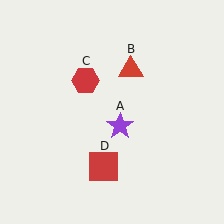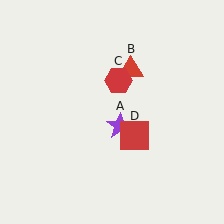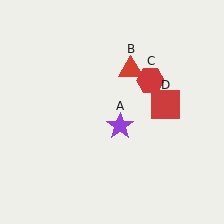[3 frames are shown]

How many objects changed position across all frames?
2 objects changed position: red hexagon (object C), red square (object D).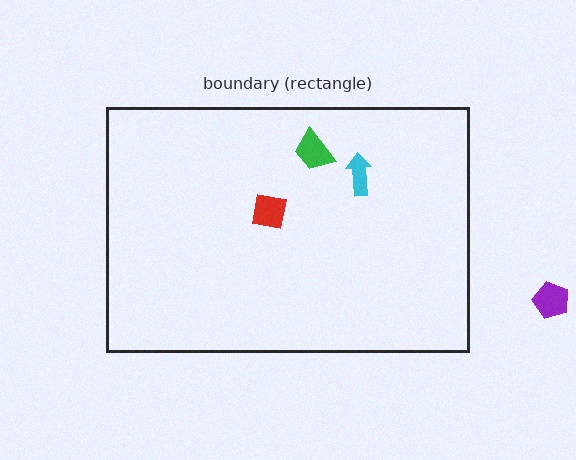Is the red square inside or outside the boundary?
Inside.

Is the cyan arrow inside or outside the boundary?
Inside.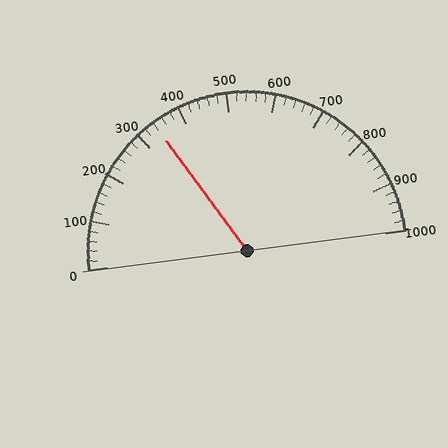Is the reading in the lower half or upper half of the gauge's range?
The reading is in the lower half of the range (0 to 1000).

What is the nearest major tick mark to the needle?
The nearest major tick mark is 300.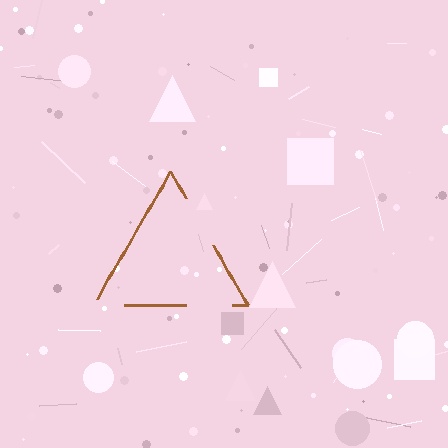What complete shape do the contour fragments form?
The contour fragments form a triangle.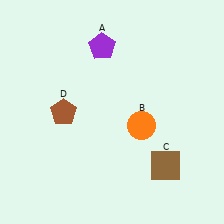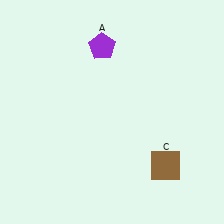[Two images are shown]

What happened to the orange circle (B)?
The orange circle (B) was removed in Image 2. It was in the bottom-right area of Image 1.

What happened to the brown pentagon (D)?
The brown pentagon (D) was removed in Image 2. It was in the bottom-left area of Image 1.